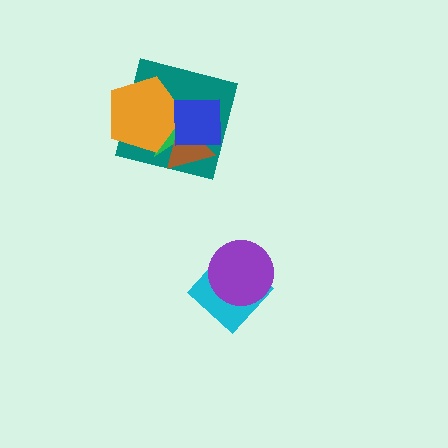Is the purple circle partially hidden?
No, no other shape covers it.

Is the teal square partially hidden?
Yes, it is partially covered by another shape.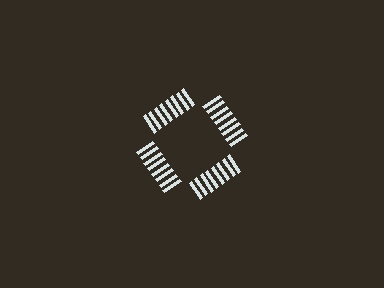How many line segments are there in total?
32 — 8 along each of the 4 edges.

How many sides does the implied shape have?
4 sides — the line-ends trace a square.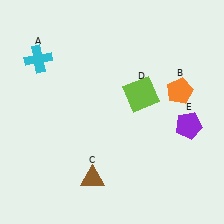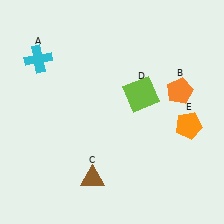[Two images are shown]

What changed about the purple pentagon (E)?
In Image 1, E is purple. In Image 2, it changed to orange.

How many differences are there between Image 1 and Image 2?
There is 1 difference between the two images.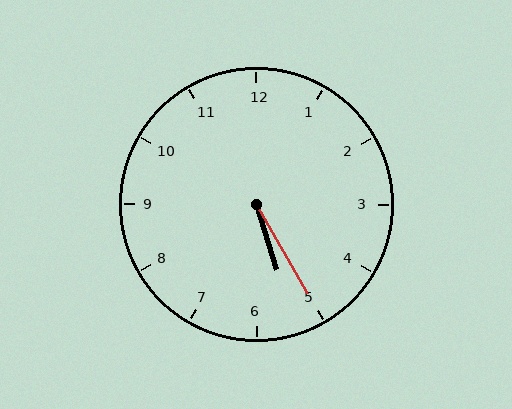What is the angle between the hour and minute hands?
Approximately 12 degrees.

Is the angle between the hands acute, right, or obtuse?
It is acute.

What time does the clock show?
5:25.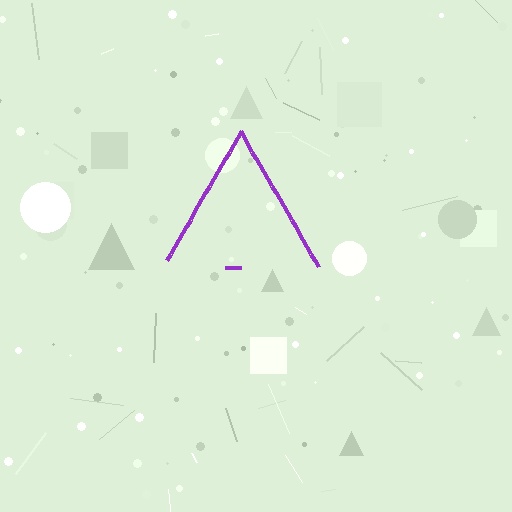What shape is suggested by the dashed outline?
The dashed outline suggests a triangle.